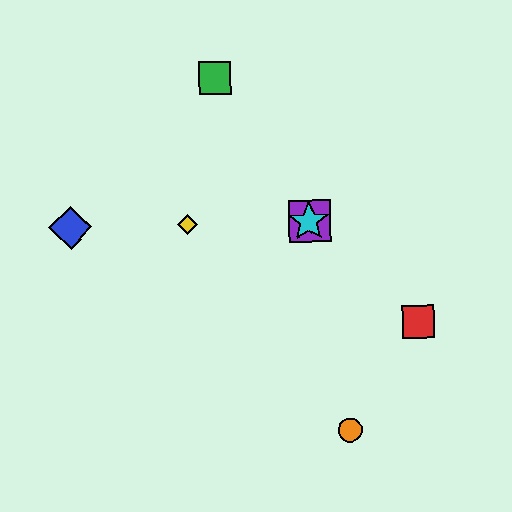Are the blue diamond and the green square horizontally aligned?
No, the blue diamond is at y≈228 and the green square is at y≈78.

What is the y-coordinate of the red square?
The red square is at y≈322.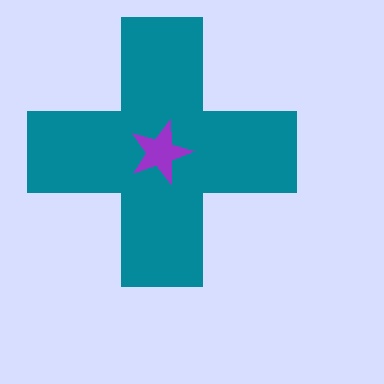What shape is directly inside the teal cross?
The purple star.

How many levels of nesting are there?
2.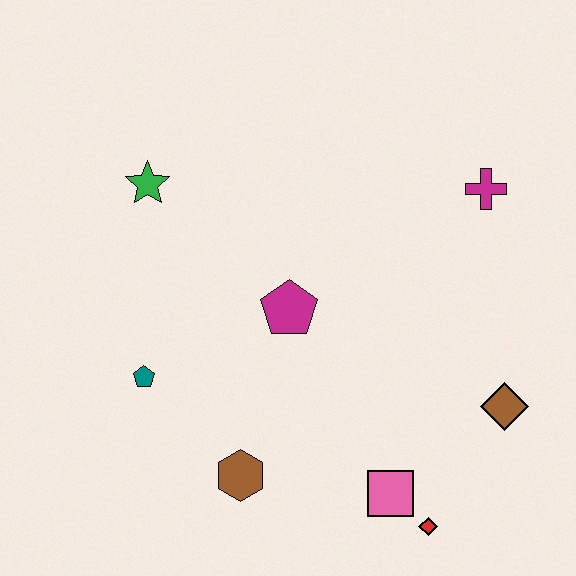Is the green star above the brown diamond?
Yes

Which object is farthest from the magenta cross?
The teal pentagon is farthest from the magenta cross.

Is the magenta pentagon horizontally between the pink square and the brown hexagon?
Yes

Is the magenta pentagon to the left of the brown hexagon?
No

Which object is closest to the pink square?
The red diamond is closest to the pink square.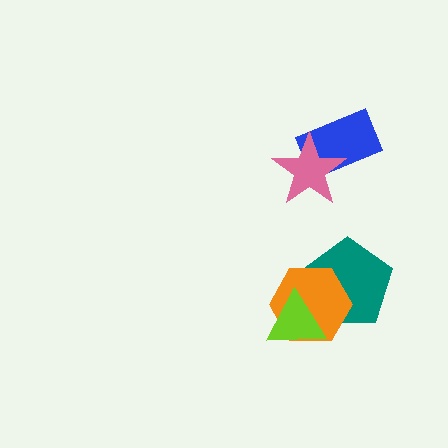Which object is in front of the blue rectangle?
The pink star is in front of the blue rectangle.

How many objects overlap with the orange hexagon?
2 objects overlap with the orange hexagon.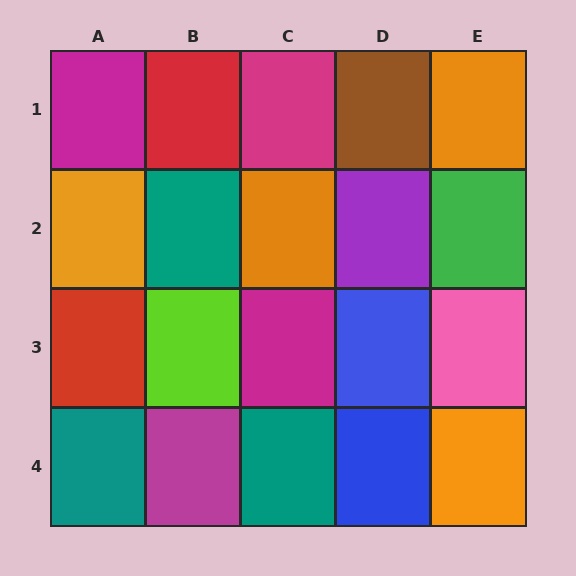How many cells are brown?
1 cell is brown.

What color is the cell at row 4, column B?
Magenta.